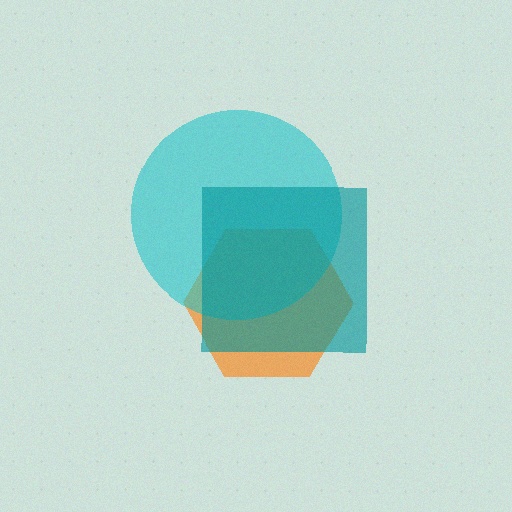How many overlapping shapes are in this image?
There are 3 overlapping shapes in the image.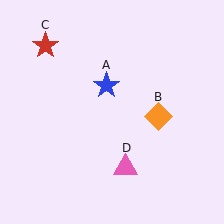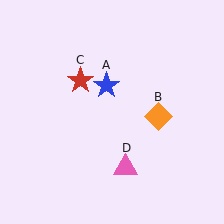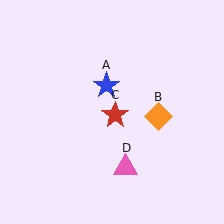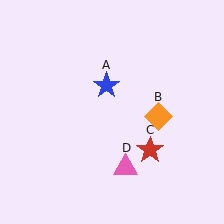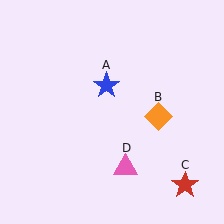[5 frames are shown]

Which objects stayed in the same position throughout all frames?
Blue star (object A) and orange diamond (object B) and pink triangle (object D) remained stationary.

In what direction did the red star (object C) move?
The red star (object C) moved down and to the right.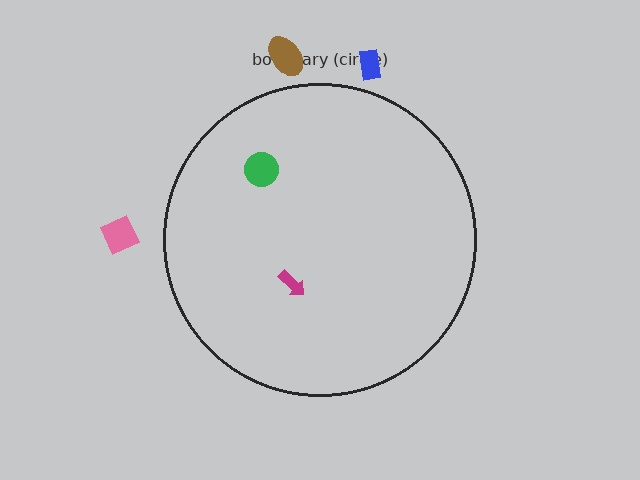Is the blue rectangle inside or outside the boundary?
Outside.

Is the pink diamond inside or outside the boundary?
Outside.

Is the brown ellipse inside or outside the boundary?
Outside.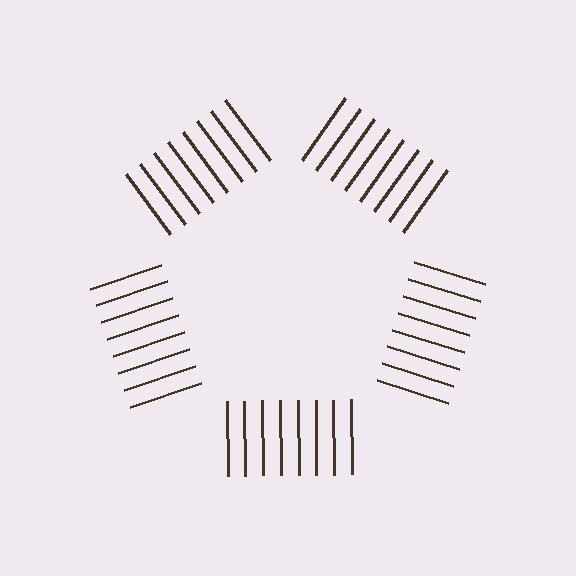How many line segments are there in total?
40 — 8 along each of the 5 edges.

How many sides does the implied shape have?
5 sides — the line-ends trace a pentagon.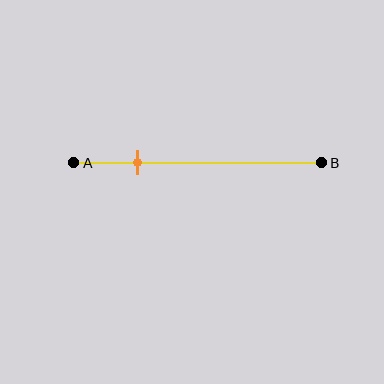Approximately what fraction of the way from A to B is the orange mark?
The orange mark is approximately 25% of the way from A to B.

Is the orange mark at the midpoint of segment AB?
No, the mark is at about 25% from A, not at the 50% midpoint.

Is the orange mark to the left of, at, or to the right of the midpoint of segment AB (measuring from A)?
The orange mark is to the left of the midpoint of segment AB.